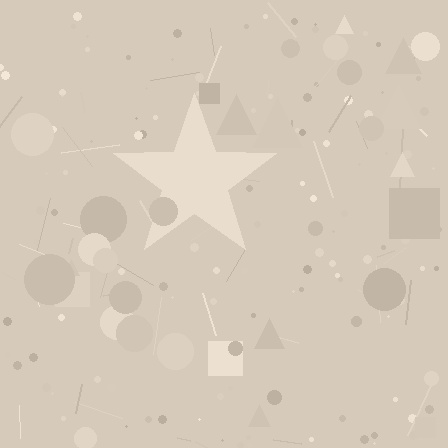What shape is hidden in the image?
A star is hidden in the image.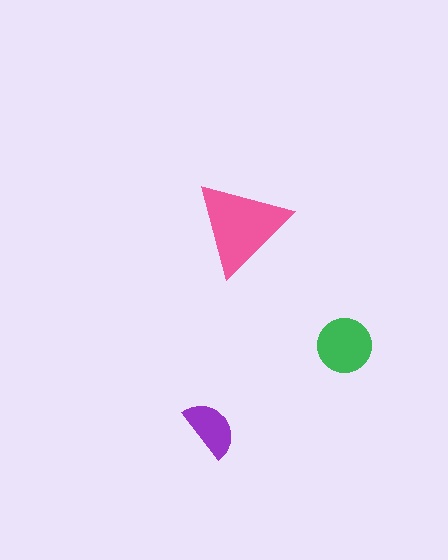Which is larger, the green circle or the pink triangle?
The pink triangle.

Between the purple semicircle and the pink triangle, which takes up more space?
The pink triangle.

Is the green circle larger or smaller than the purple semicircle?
Larger.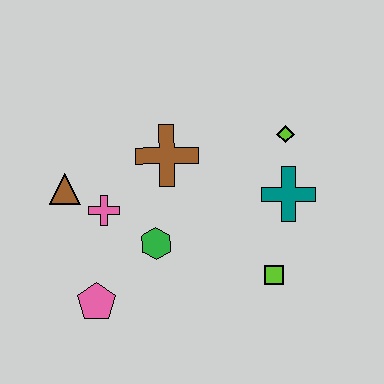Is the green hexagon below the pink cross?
Yes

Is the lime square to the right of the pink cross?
Yes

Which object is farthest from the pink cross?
The lime diamond is farthest from the pink cross.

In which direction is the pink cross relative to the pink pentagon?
The pink cross is above the pink pentagon.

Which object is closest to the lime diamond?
The teal cross is closest to the lime diamond.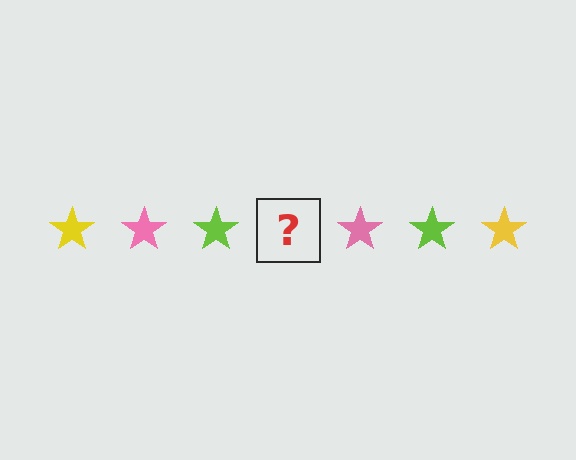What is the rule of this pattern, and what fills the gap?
The rule is that the pattern cycles through yellow, pink, lime stars. The gap should be filled with a yellow star.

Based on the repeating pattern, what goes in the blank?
The blank should be a yellow star.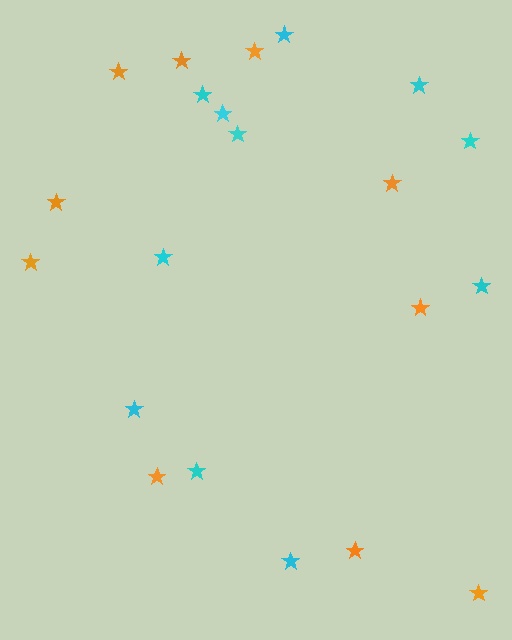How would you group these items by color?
There are 2 groups: one group of cyan stars (11) and one group of orange stars (10).